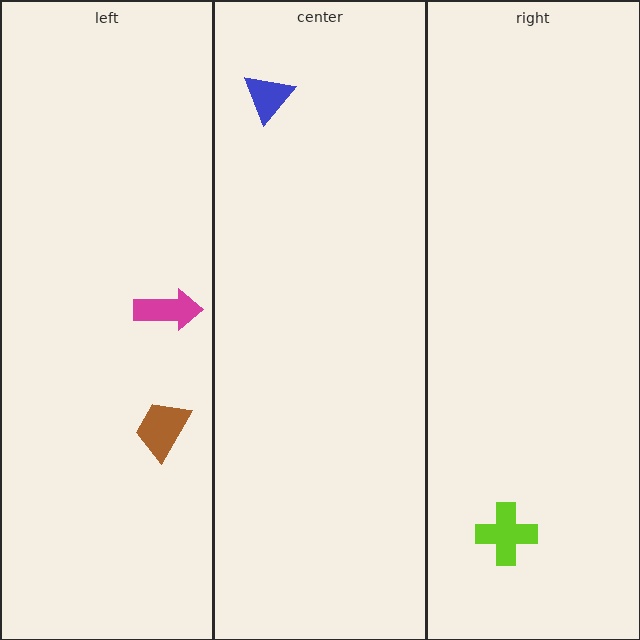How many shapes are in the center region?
1.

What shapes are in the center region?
The blue triangle.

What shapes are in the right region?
The lime cross.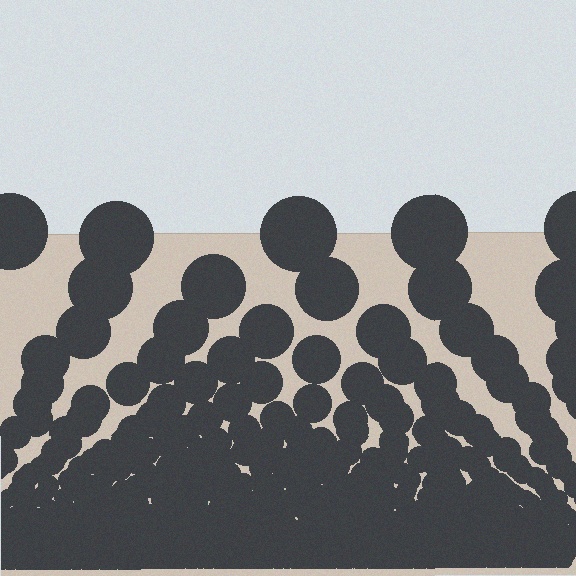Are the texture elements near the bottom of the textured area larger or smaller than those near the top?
Smaller. The gradient is inverted — elements near the bottom are smaller and denser.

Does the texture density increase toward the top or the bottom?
Density increases toward the bottom.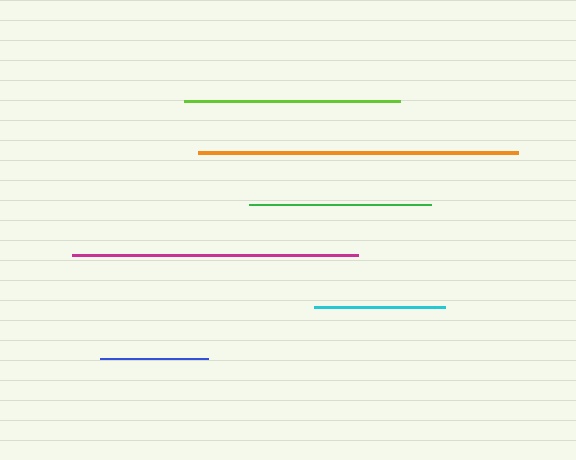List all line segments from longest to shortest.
From longest to shortest: orange, magenta, lime, green, cyan, blue.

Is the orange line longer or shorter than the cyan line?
The orange line is longer than the cyan line.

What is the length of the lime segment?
The lime segment is approximately 217 pixels long.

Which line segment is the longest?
The orange line is the longest at approximately 321 pixels.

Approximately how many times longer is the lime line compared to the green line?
The lime line is approximately 1.2 times the length of the green line.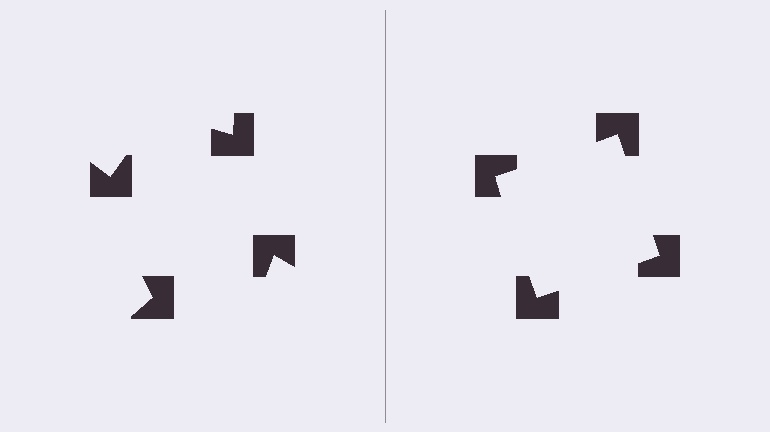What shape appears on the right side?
An illusory square.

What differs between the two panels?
The notched squares are positioned identically on both sides; only the wedge orientations differ. On the right they align to a square; on the left they are misaligned.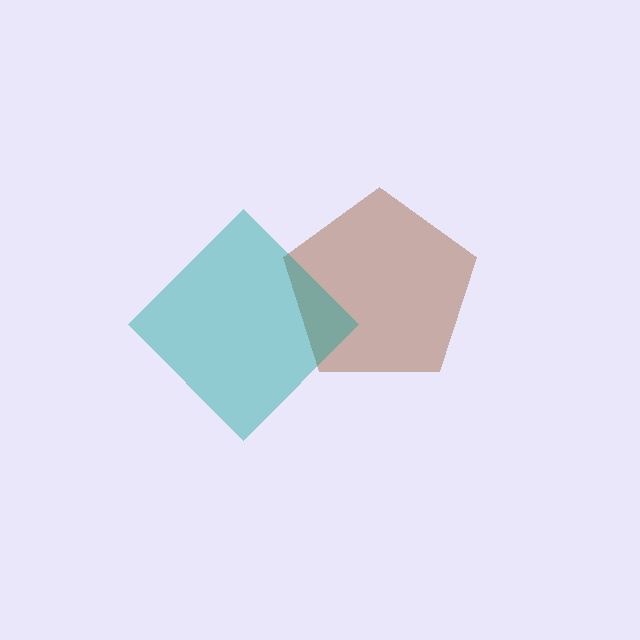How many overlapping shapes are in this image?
There are 2 overlapping shapes in the image.